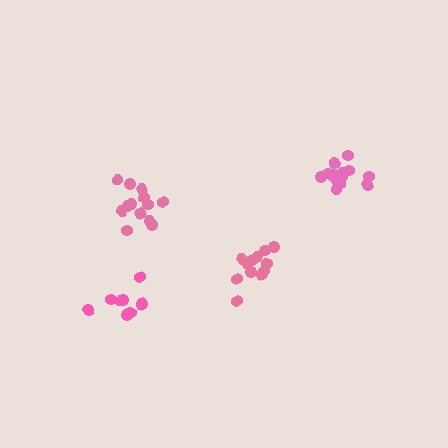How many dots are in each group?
Group 1: 12 dots, Group 2: 13 dots, Group 3: 13 dots, Group 4: 9 dots (47 total).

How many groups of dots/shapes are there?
There are 4 groups.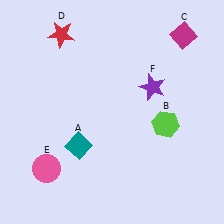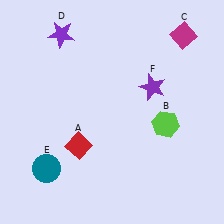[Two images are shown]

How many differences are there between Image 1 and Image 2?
There are 3 differences between the two images.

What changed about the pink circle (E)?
In Image 1, E is pink. In Image 2, it changed to teal.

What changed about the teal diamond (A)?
In Image 1, A is teal. In Image 2, it changed to red.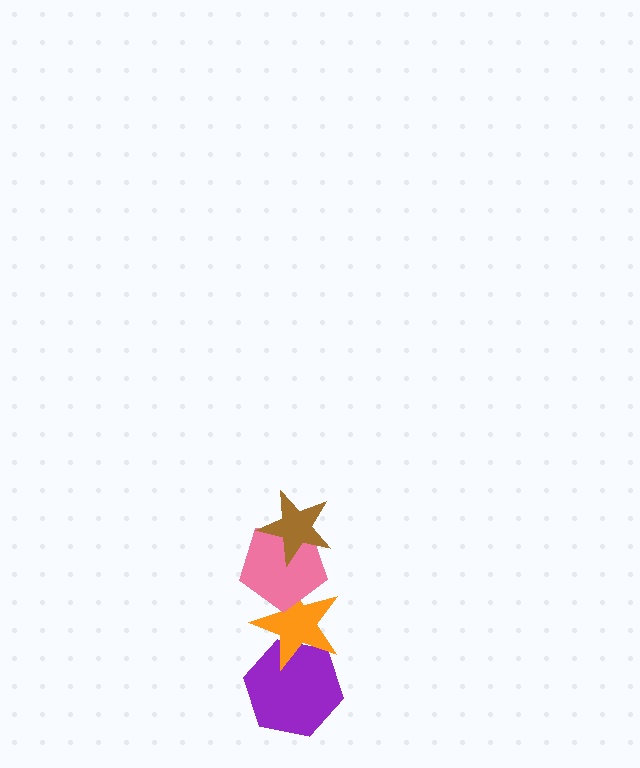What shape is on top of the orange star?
The pink pentagon is on top of the orange star.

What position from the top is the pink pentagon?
The pink pentagon is 2nd from the top.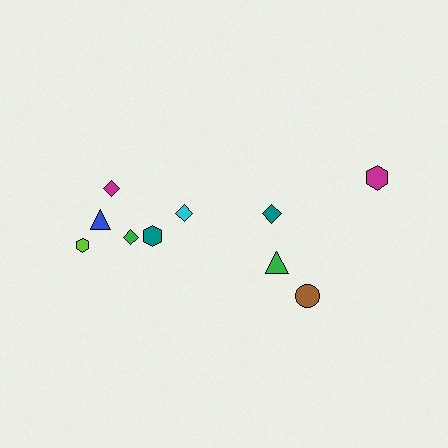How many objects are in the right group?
There are 4 objects.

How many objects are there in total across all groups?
There are 10 objects.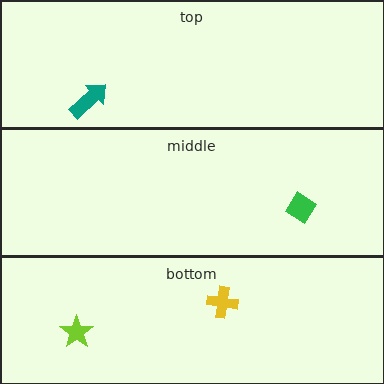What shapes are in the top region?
The teal arrow.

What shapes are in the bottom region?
The lime star, the yellow cross.